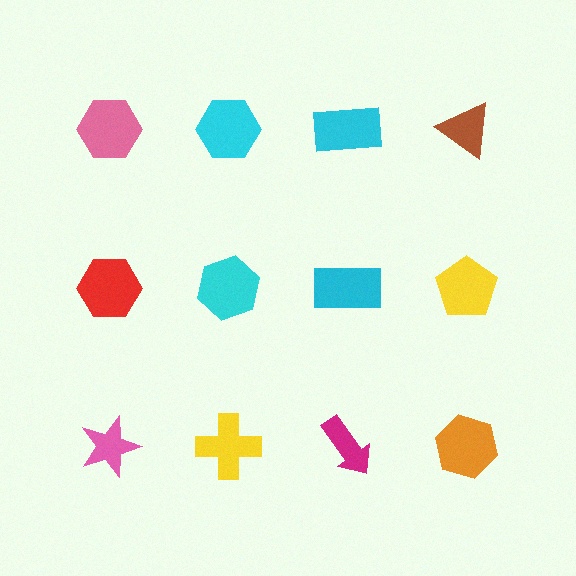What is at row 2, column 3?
A cyan rectangle.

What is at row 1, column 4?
A brown triangle.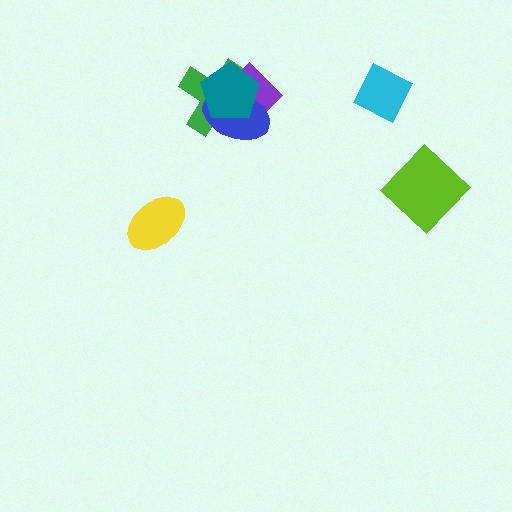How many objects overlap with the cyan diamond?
0 objects overlap with the cyan diamond.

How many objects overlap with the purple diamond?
3 objects overlap with the purple diamond.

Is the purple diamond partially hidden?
Yes, it is partially covered by another shape.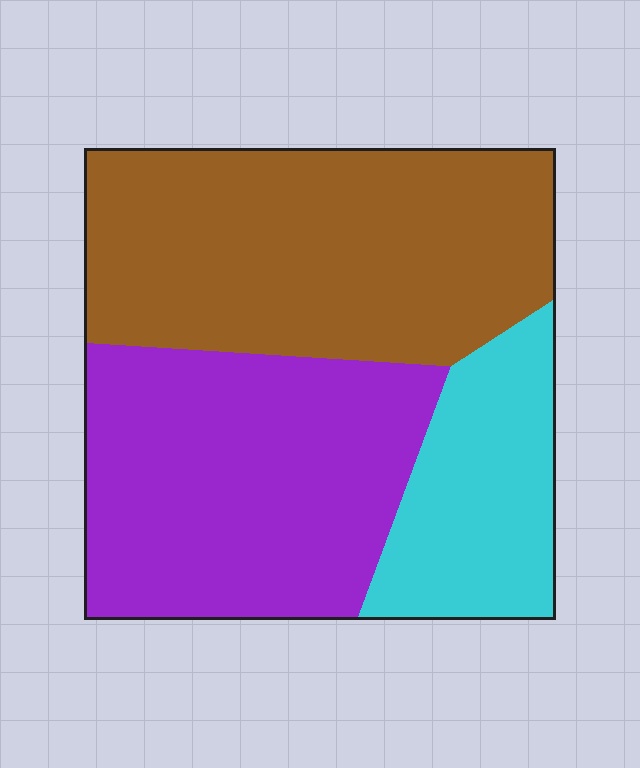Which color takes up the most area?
Brown, at roughly 45%.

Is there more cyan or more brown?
Brown.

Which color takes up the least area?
Cyan, at roughly 20%.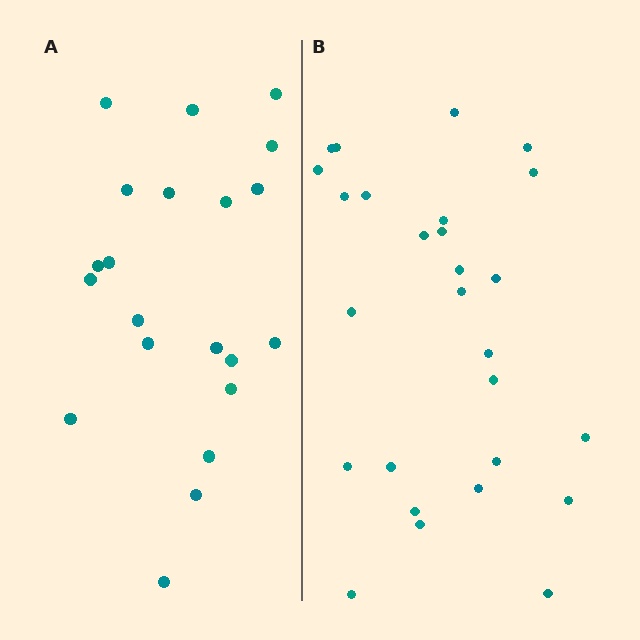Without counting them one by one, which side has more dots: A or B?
Region B (the right region) has more dots.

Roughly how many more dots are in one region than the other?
Region B has about 6 more dots than region A.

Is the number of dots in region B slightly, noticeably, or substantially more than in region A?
Region B has noticeably more, but not dramatically so. The ratio is roughly 1.3 to 1.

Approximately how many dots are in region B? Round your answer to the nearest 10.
About 30 dots. (The exact count is 27, which rounds to 30.)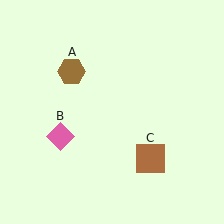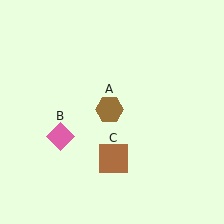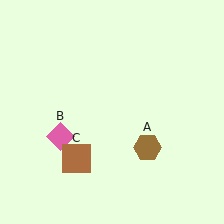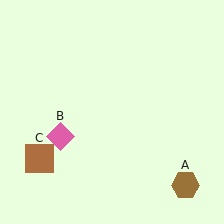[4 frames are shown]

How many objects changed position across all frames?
2 objects changed position: brown hexagon (object A), brown square (object C).